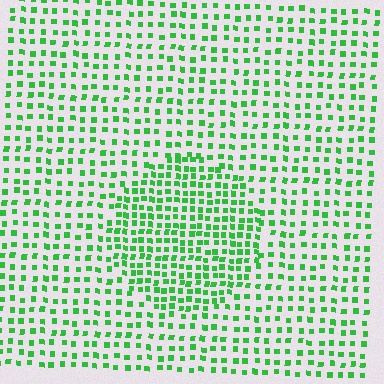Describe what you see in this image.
The image contains small green elements arranged at two different densities. A circle-shaped region is visible where the elements are more densely packed than the surrounding area.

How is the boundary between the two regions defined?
The boundary is defined by a change in element density (approximately 1.7x ratio). All elements are the same color, size, and shape.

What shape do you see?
I see a circle.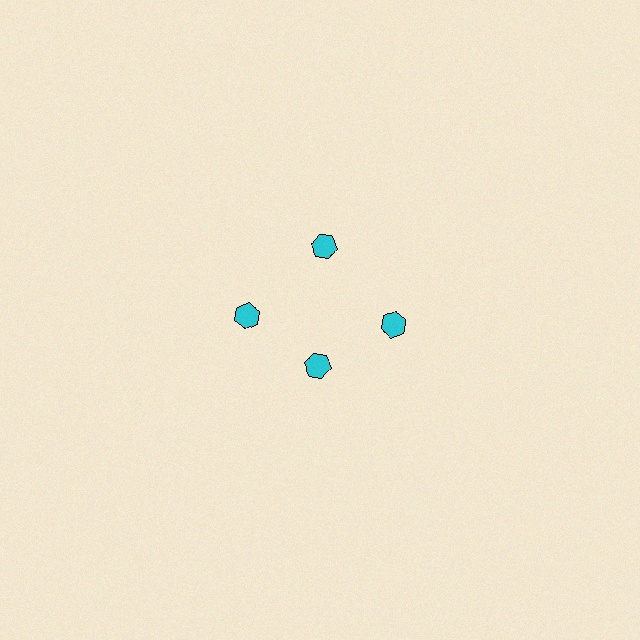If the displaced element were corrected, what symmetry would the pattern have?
It would have 4-fold rotational symmetry — the pattern would map onto itself every 90 degrees.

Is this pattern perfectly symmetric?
No. The 4 cyan hexagons are arranged in a ring, but one element near the 6 o'clock position is pulled inward toward the center, breaking the 4-fold rotational symmetry.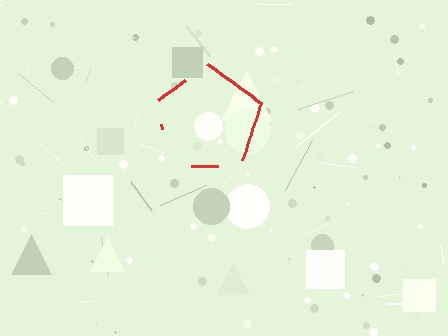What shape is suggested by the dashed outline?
The dashed outline suggests a pentagon.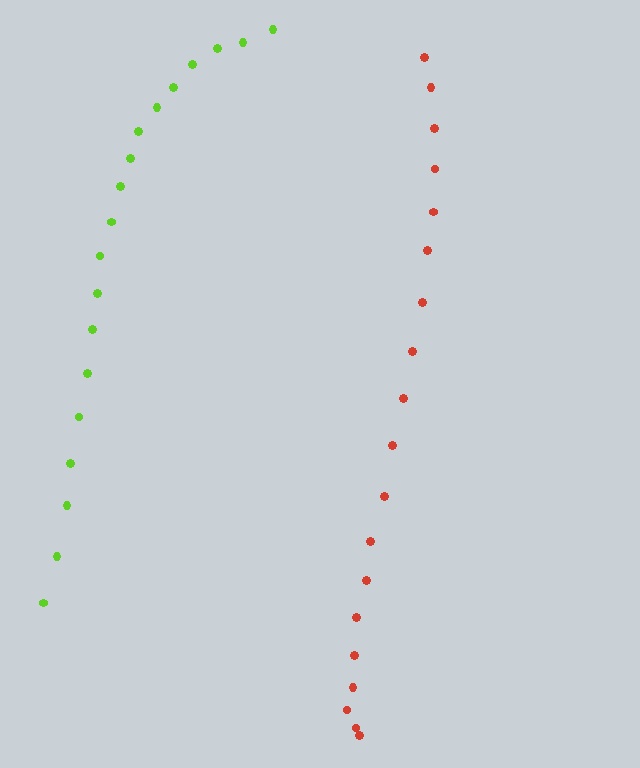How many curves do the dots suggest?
There are 2 distinct paths.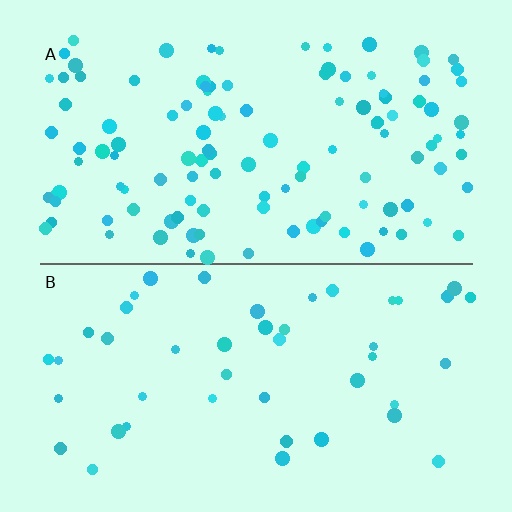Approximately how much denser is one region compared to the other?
Approximately 2.6× — region A over region B.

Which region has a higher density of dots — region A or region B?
A (the top).